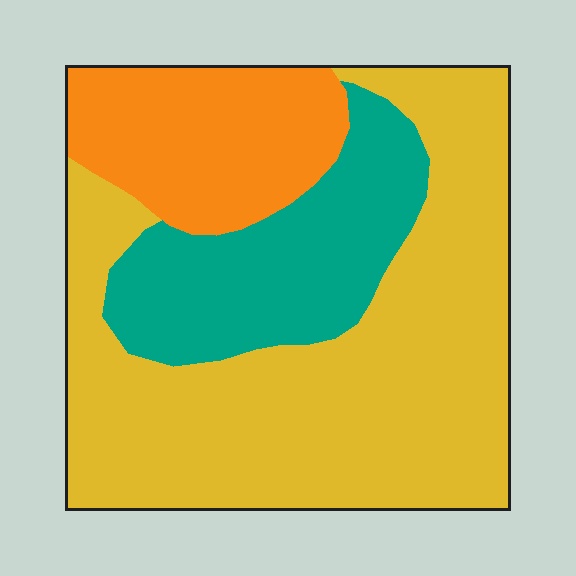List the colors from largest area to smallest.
From largest to smallest: yellow, teal, orange.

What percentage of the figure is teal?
Teal takes up between a sixth and a third of the figure.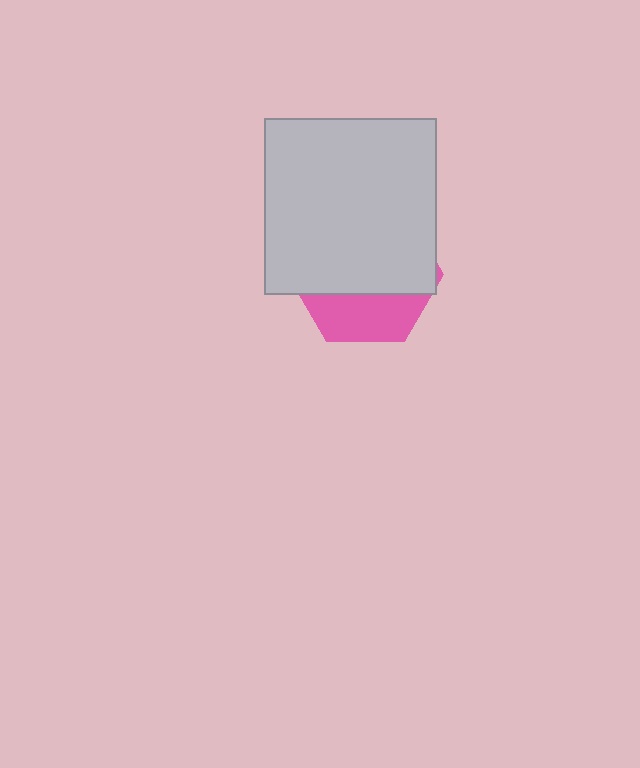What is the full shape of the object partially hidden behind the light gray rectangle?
The partially hidden object is a pink hexagon.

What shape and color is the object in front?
The object in front is a light gray rectangle.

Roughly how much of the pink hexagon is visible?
A small part of it is visible (roughly 31%).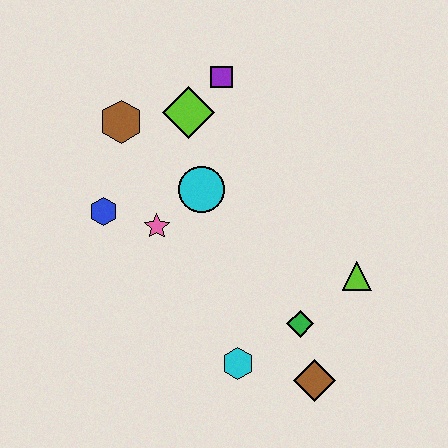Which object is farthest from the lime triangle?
The brown hexagon is farthest from the lime triangle.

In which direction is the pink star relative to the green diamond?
The pink star is to the left of the green diamond.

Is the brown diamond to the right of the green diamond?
Yes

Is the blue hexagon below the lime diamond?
Yes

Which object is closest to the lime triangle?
The green diamond is closest to the lime triangle.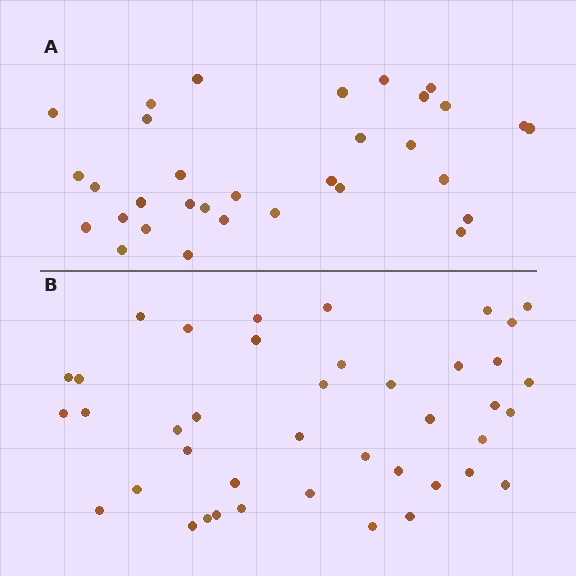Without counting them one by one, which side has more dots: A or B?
Region B (the bottom region) has more dots.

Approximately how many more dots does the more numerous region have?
Region B has roughly 8 or so more dots than region A.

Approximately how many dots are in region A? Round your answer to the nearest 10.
About 30 dots. (The exact count is 32, which rounds to 30.)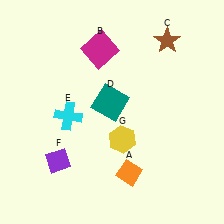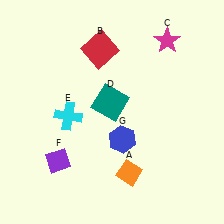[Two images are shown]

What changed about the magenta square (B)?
In Image 1, B is magenta. In Image 2, it changed to red.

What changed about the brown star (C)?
In Image 1, C is brown. In Image 2, it changed to magenta.